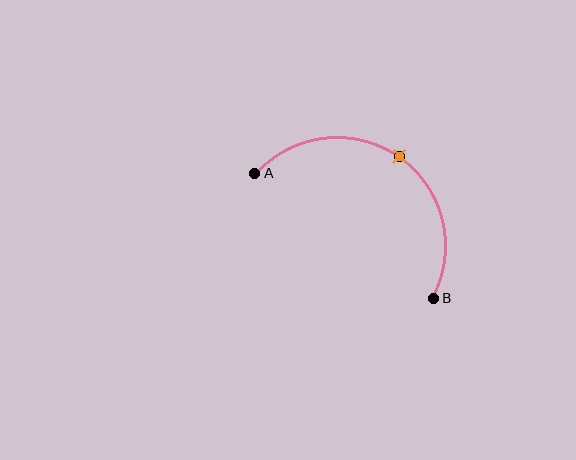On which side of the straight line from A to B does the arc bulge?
The arc bulges above and to the right of the straight line connecting A and B.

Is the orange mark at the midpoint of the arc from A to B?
Yes. The orange mark lies on the arc at equal arc-length from both A and B — it is the arc midpoint.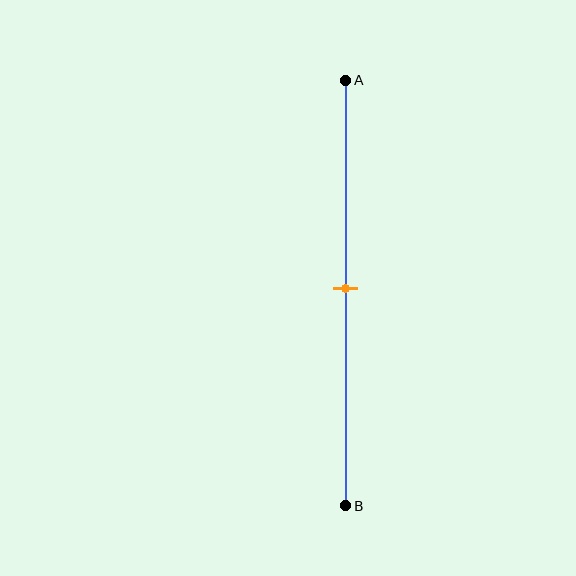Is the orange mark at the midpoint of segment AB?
Yes, the mark is approximately at the midpoint.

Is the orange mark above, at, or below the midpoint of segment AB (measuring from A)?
The orange mark is approximately at the midpoint of segment AB.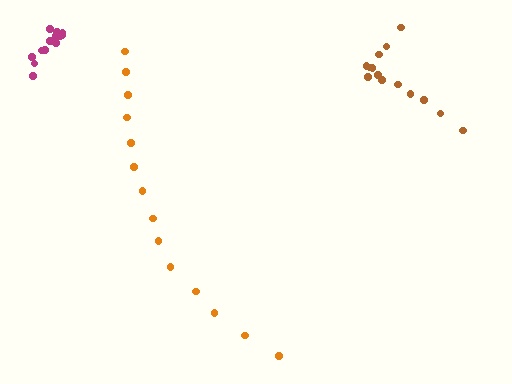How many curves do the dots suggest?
There are 3 distinct paths.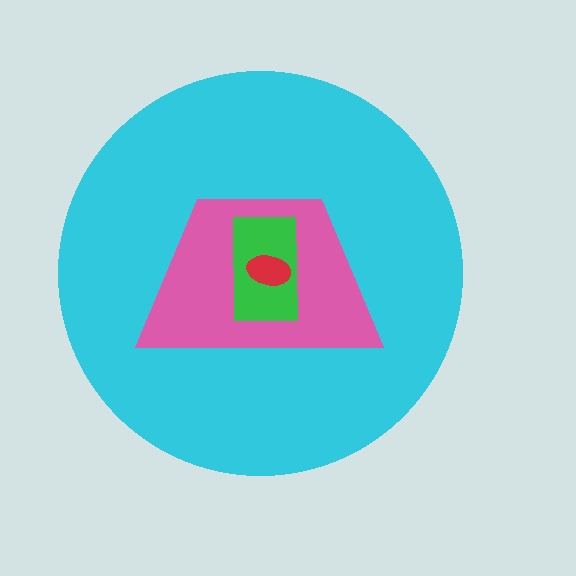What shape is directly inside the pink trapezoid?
The green rectangle.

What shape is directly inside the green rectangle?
The red ellipse.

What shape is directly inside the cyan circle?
The pink trapezoid.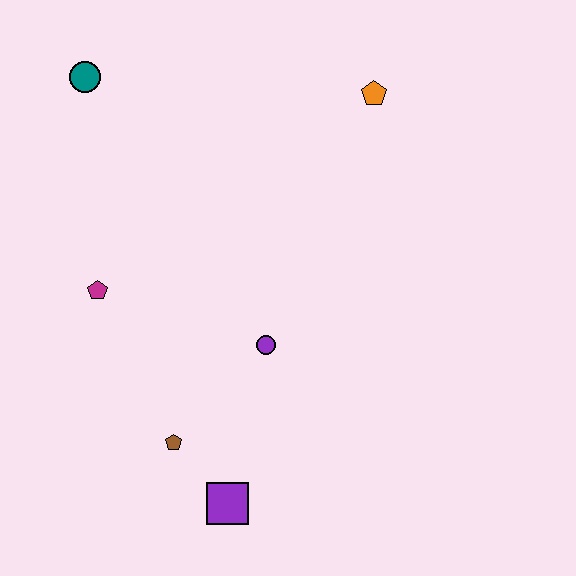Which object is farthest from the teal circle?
The purple square is farthest from the teal circle.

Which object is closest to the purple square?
The brown pentagon is closest to the purple square.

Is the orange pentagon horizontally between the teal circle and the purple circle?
No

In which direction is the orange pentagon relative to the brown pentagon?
The orange pentagon is above the brown pentagon.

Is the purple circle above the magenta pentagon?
No